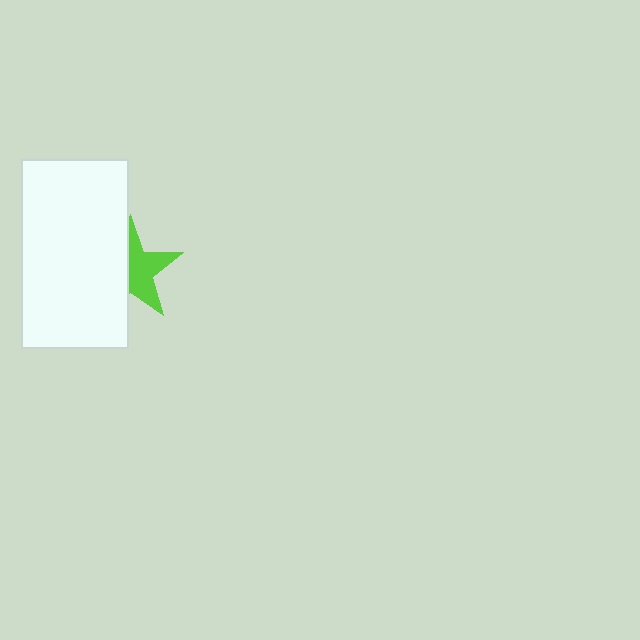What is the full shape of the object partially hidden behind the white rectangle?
The partially hidden object is a lime star.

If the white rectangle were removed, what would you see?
You would see the complete lime star.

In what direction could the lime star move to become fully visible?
The lime star could move right. That would shift it out from behind the white rectangle entirely.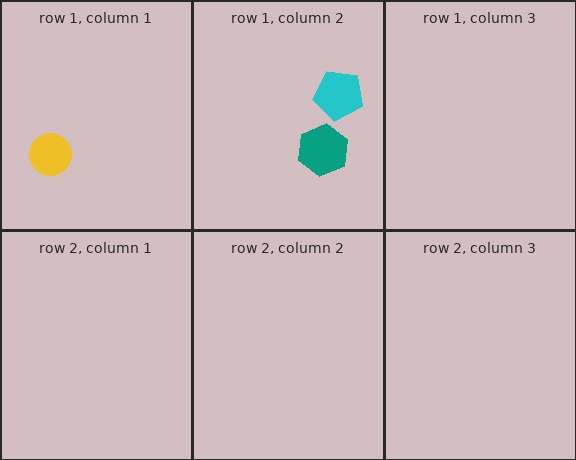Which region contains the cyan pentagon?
The row 1, column 2 region.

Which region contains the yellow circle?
The row 1, column 1 region.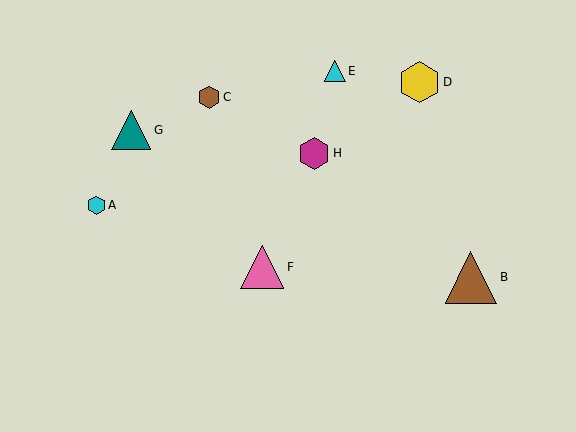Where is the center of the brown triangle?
The center of the brown triangle is at (471, 277).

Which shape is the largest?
The brown triangle (labeled B) is the largest.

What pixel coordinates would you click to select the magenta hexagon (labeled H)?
Click at (314, 153) to select the magenta hexagon H.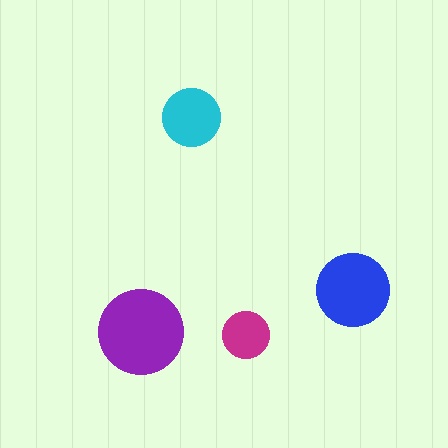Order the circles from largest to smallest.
the purple one, the blue one, the cyan one, the magenta one.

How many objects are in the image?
There are 4 objects in the image.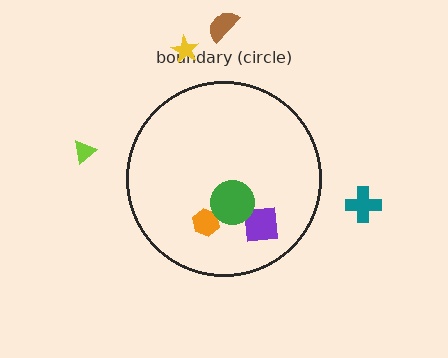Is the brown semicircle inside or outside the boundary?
Outside.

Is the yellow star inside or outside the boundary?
Outside.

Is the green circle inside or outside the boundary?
Inside.